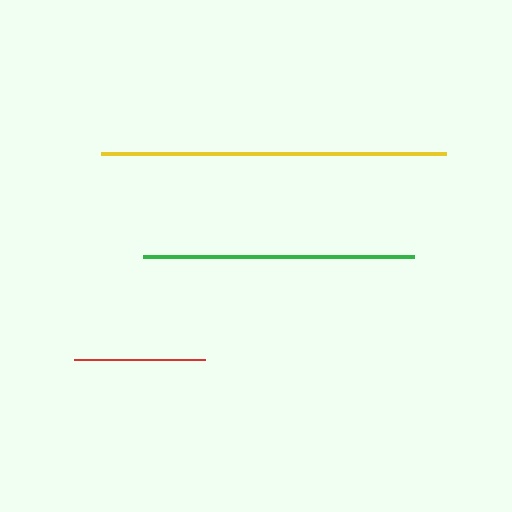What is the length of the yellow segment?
The yellow segment is approximately 346 pixels long.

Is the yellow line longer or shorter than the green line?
The yellow line is longer than the green line.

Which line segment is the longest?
The yellow line is the longest at approximately 346 pixels.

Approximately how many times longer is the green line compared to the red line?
The green line is approximately 2.1 times the length of the red line.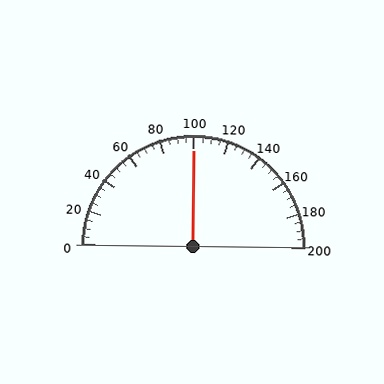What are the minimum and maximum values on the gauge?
The gauge ranges from 0 to 200.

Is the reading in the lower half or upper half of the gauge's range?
The reading is in the upper half of the range (0 to 200).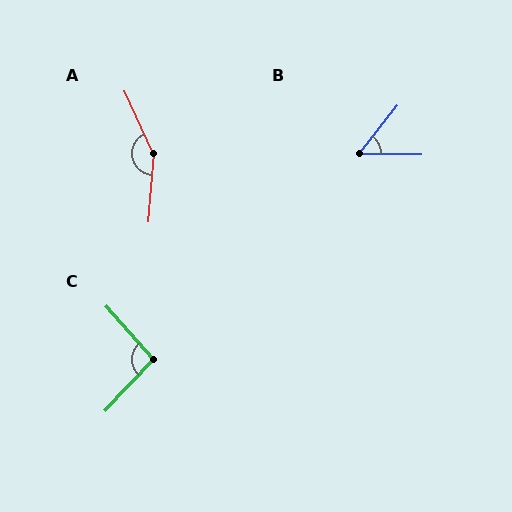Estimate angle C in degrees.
Approximately 96 degrees.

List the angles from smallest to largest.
B (51°), C (96°), A (150°).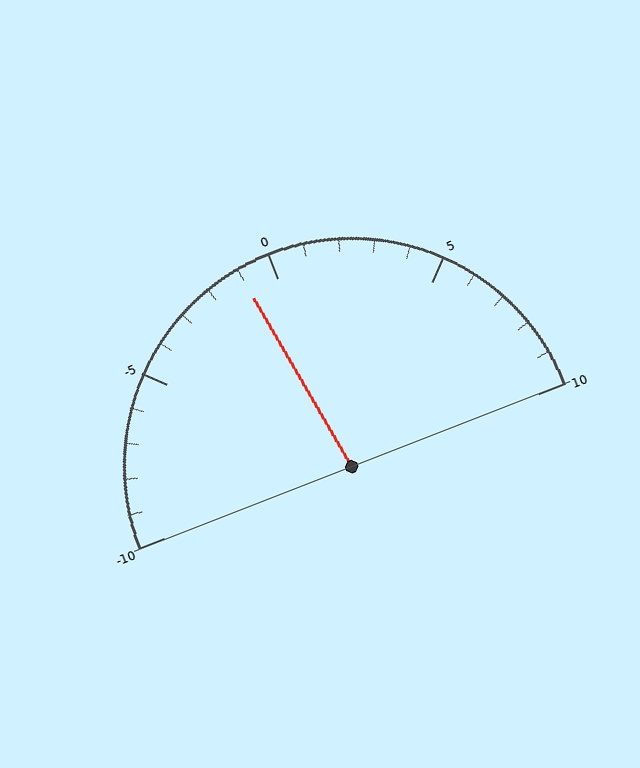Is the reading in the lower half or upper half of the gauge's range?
The reading is in the lower half of the range (-10 to 10).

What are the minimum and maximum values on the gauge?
The gauge ranges from -10 to 10.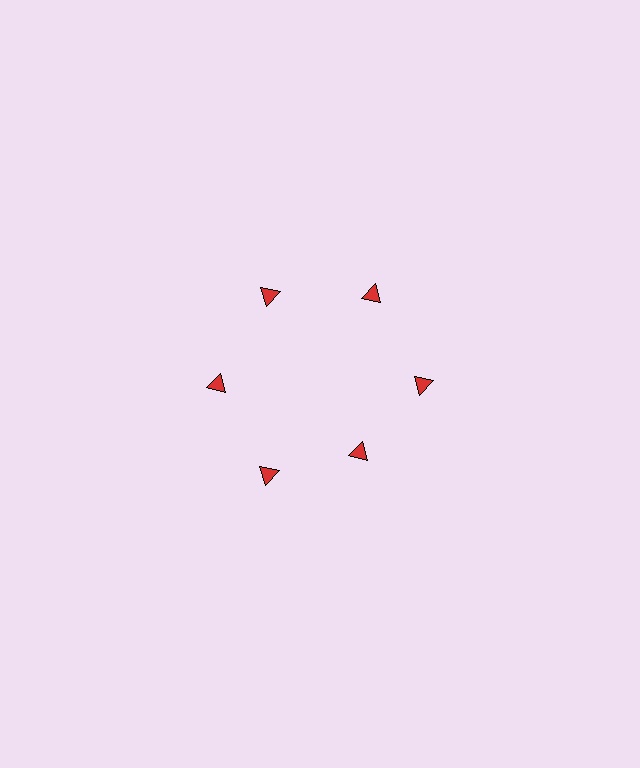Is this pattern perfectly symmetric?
No. The 6 red triangles are arranged in a ring, but one element near the 5 o'clock position is pulled inward toward the center, breaking the 6-fold rotational symmetry.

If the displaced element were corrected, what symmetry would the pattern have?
It would have 6-fold rotational symmetry — the pattern would map onto itself every 60 degrees.